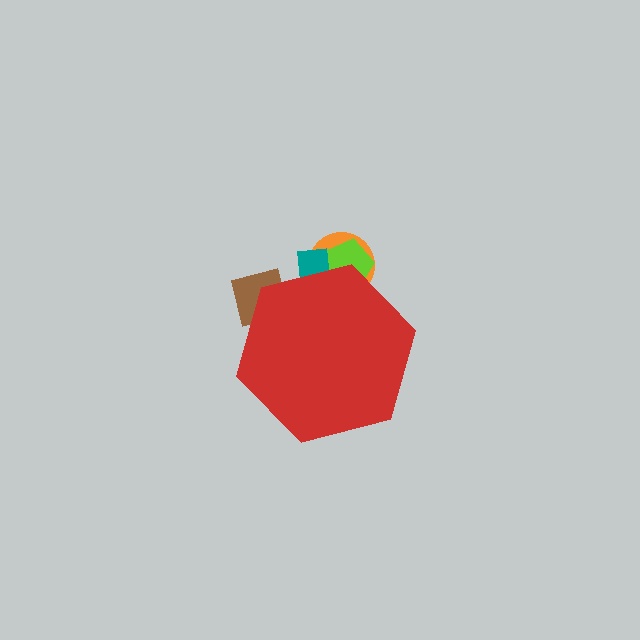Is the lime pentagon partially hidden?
Yes, the lime pentagon is partially hidden behind the red hexagon.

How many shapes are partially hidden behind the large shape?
4 shapes are partially hidden.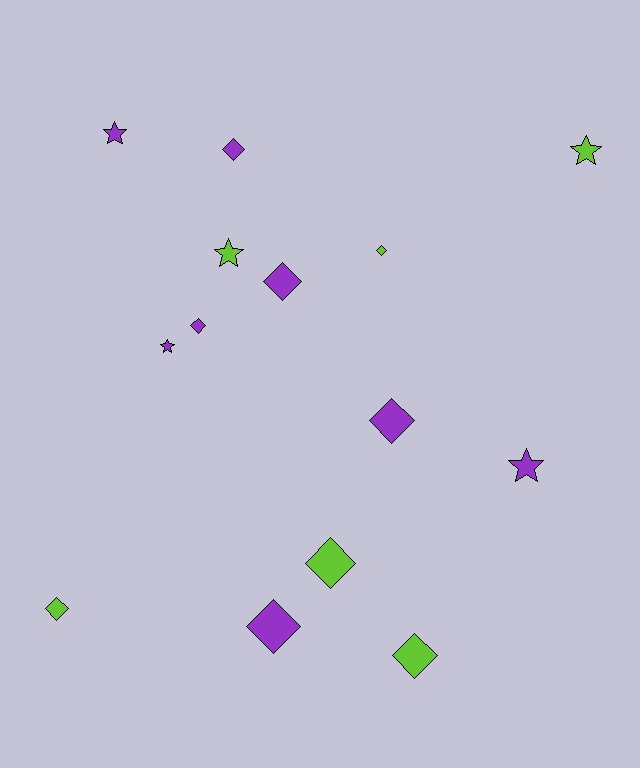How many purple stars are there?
There are 3 purple stars.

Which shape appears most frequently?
Diamond, with 9 objects.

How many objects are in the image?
There are 14 objects.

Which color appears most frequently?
Purple, with 8 objects.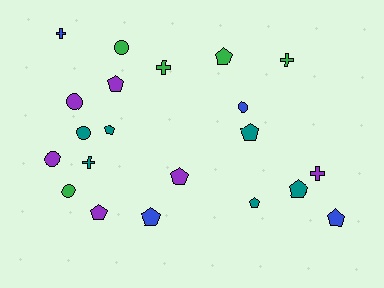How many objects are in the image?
There are 21 objects.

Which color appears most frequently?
Teal, with 6 objects.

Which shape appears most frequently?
Pentagon, with 10 objects.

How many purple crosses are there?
There is 1 purple cross.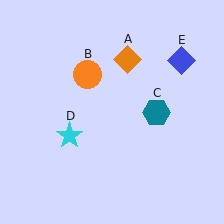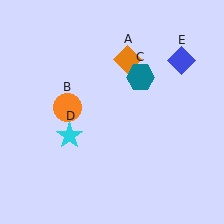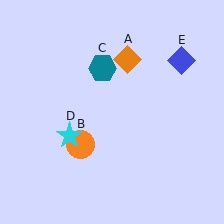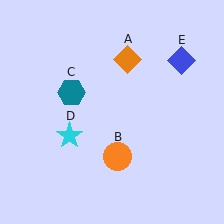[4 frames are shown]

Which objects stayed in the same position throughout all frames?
Orange diamond (object A) and cyan star (object D) and blue diamond (object E) remained stationary.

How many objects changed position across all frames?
2 objects changed position: orange circle (object B), teal hexagon (object C).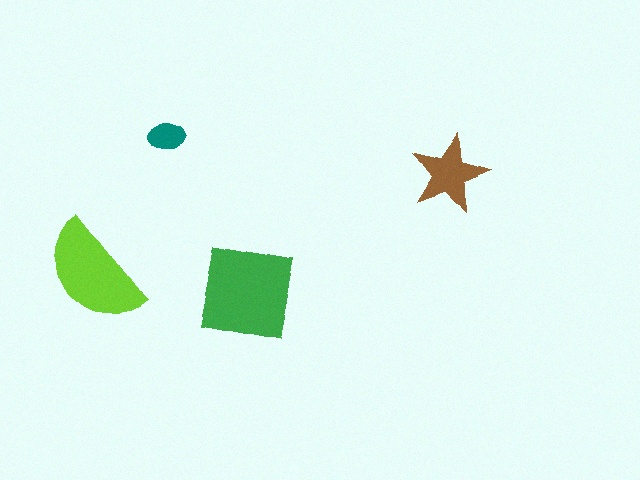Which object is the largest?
The green square.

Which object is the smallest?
The teal ellipse.